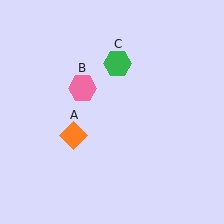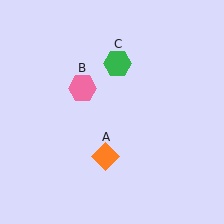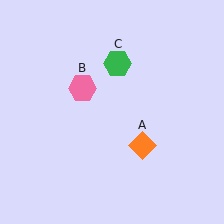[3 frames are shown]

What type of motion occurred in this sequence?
The orange diamond (object A) rotated counterclockwise around the center of the scene.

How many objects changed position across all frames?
1 object changed position: orange diamond (object A).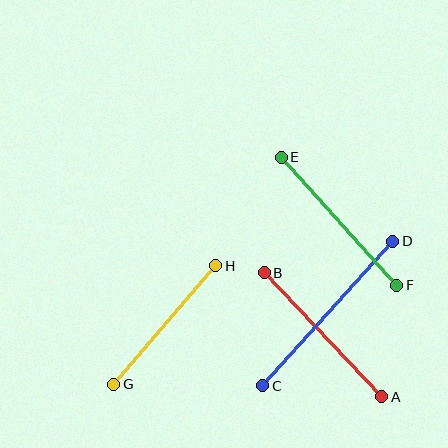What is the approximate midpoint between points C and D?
The midpoint is at approximately (328, 313) pixels.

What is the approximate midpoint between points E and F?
The midpoint is at approximately (339, 221) pixels.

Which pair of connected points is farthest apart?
Points C and D are farthest apart.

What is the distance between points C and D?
The distance is approximately 194 pixels.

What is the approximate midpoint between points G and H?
The midpoint is at approximately (165, 325) pixels.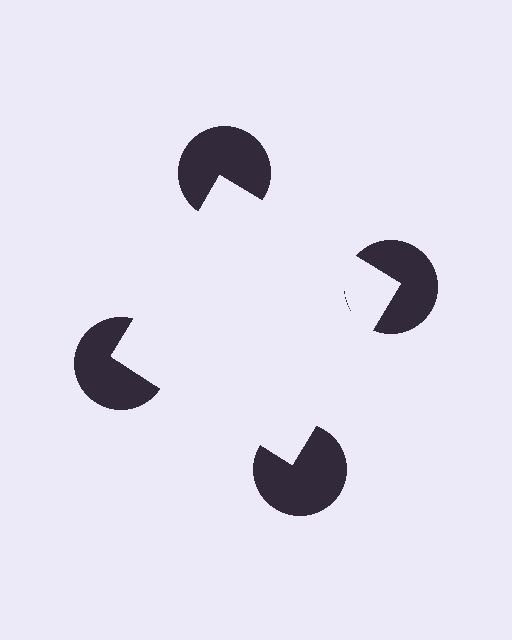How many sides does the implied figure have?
4 sides.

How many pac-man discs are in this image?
There are 4 — one at each vertex of the illusory square.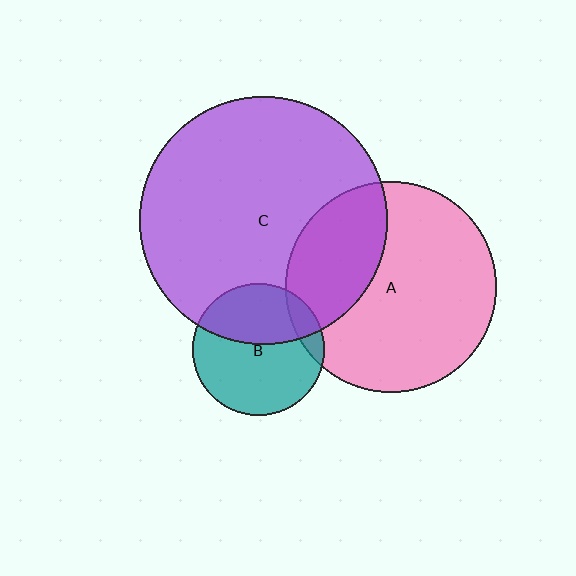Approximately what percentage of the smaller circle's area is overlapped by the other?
Approximately 30%.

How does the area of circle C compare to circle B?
Approximately 3.5 times.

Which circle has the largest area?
Circle C (purple).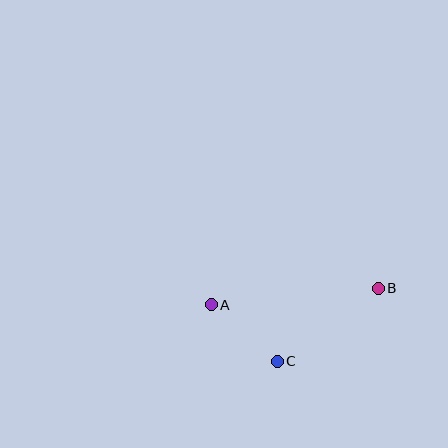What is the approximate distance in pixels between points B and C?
The distance between B and C is approximately 125 pixels.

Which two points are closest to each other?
Points A and C are closest to each other.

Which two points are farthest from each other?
Points A and B are farthest from each other.